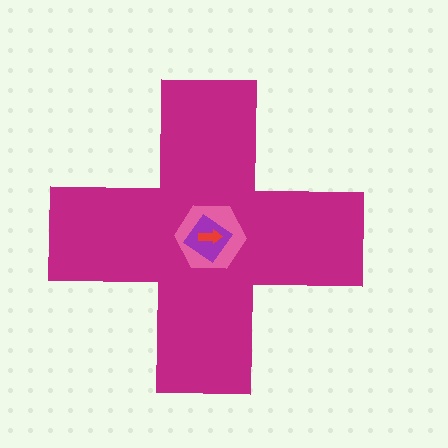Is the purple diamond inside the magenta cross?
Yes.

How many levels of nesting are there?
4.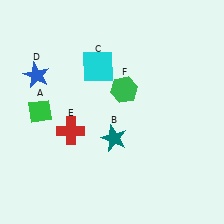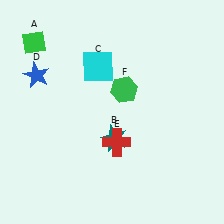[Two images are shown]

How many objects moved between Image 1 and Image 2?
2 objects moved between the two images.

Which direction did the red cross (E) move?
The red cross (E) moved right.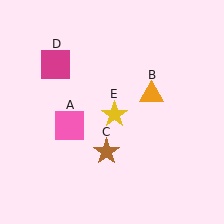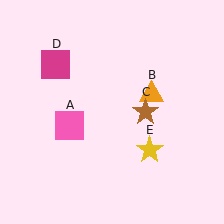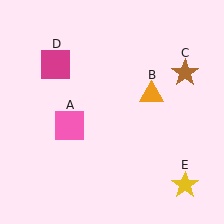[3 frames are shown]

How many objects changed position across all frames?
2 objects changed position: brown star (object C), yellow star (object E).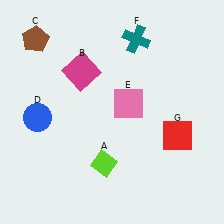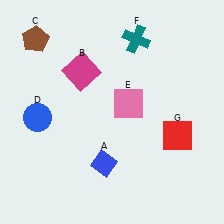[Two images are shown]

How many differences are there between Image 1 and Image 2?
There is 1 difference between the two images.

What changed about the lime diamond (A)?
In Image 1, A is lime. In Image 2, it changed to blue.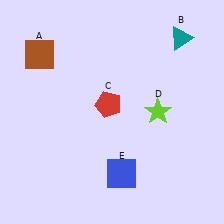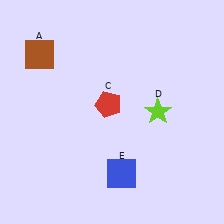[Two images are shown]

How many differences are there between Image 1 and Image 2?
There is 1 difference between the two images.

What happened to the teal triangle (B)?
The teal triangle (B) was removed in Image 2. It was in the top-right area of Image 1.